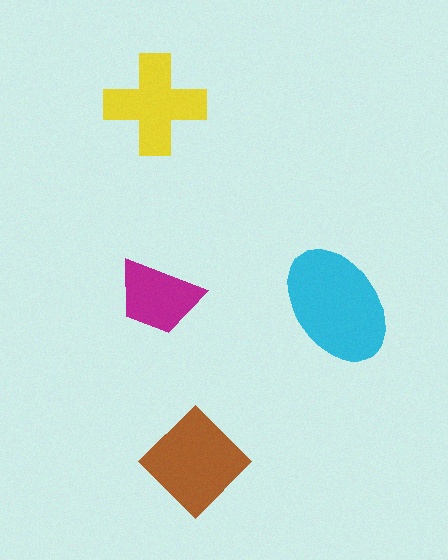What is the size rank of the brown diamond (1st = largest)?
2nd.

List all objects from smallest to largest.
The magenta trapezoid, the yellow cross, the brown diamond, the cyan ellipse.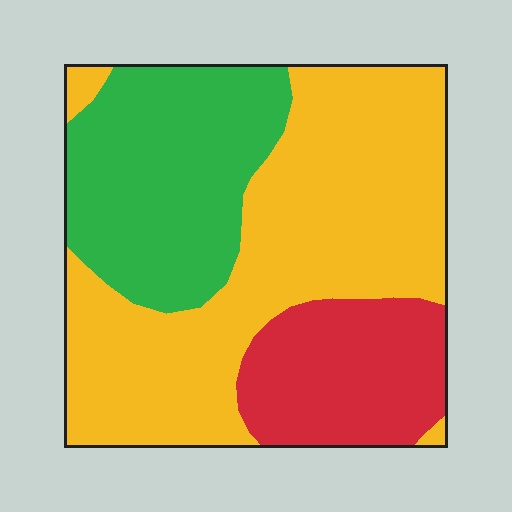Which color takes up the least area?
Red, at roughly 20%.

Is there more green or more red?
Green.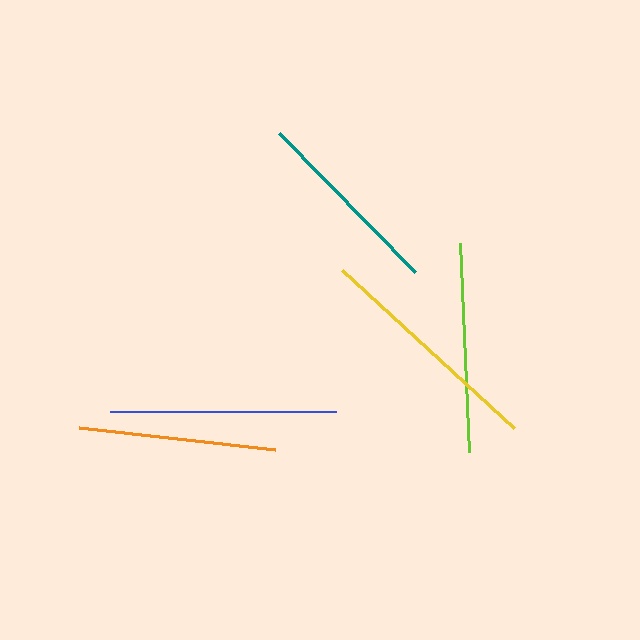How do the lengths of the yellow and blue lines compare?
The yellow and blue lines are approximately the same length.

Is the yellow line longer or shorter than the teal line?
The yellow line is longer than the teal line.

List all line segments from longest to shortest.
From longest to shortest: yellow, blue, lime, orange, teal.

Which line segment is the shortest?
The teal line is the shortest at approximately 195 pixels.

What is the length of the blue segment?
The blue segment is approximately 226 pixels long.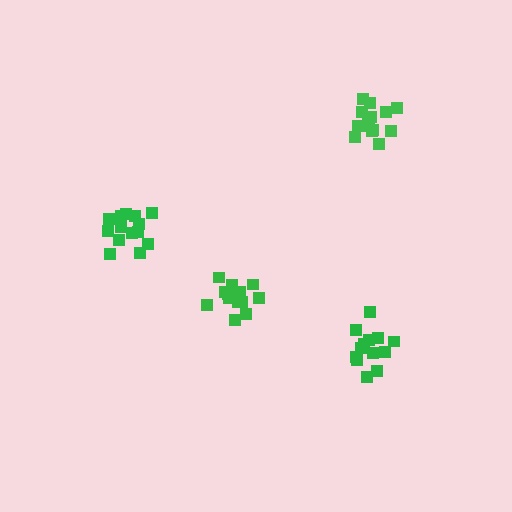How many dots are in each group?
Group 1: 15 dots, Group 2: 14 dots, Group 3: 13 dots, Group 4: 14 dots (56 total).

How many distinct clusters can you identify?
There are 4 distinct clusters.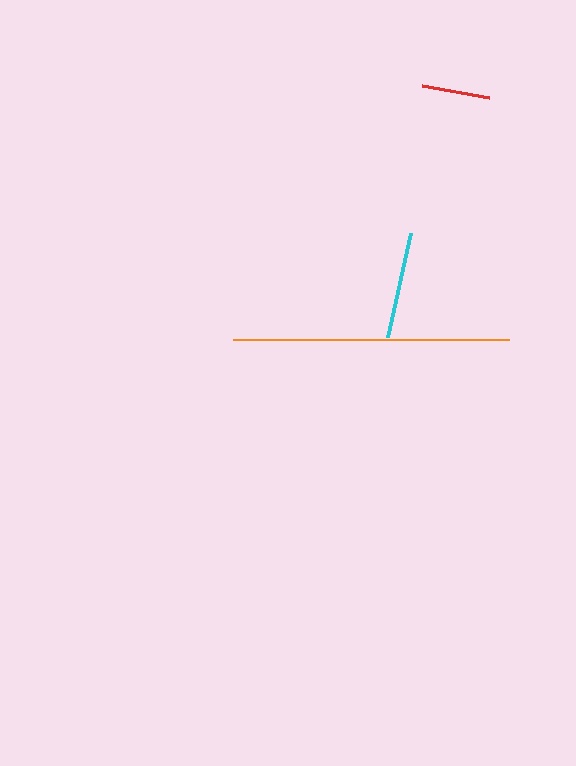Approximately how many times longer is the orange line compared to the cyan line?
The orange line is approximately 2.6 times the length of the cyan line.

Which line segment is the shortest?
The red line is the shortest at approximately 69 pixels.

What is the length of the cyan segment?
The cyan segment is approximately 106 pixels long.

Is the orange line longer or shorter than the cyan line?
The orange line is longer than the cyan line.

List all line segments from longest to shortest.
From longest to shortest: orange, cyan, red.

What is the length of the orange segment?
The orange segment is approximately 277 pixels long.